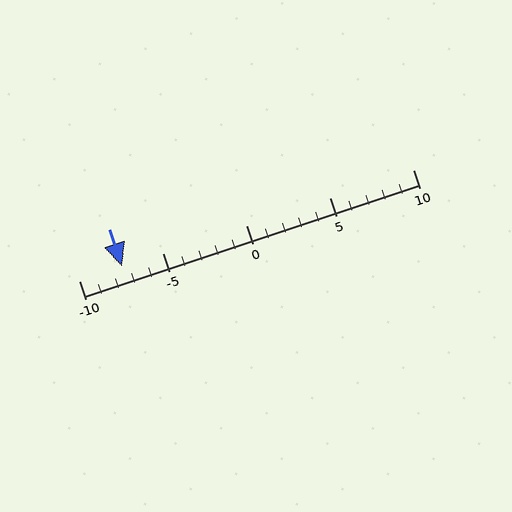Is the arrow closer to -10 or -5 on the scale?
The arrow is closer to -5.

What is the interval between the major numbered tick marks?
The major tick marks are spaced 5 units apart.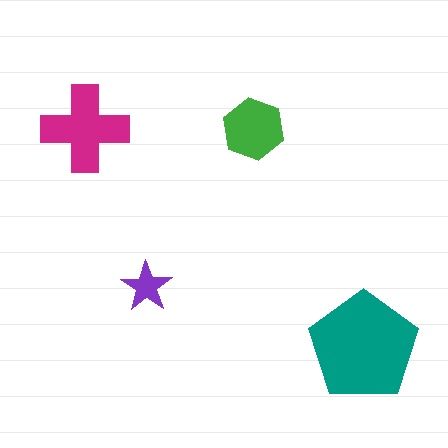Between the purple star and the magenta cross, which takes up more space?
The magenta cross.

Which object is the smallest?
The purple star.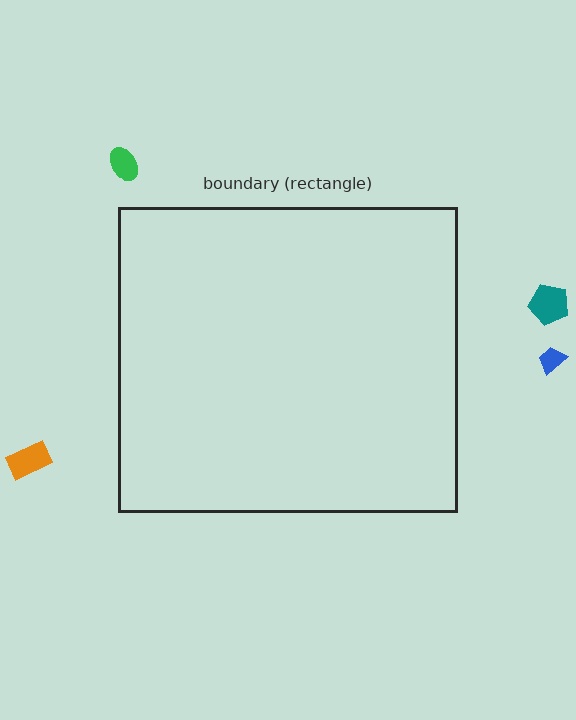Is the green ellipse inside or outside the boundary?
Outside.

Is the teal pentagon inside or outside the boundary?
Outside.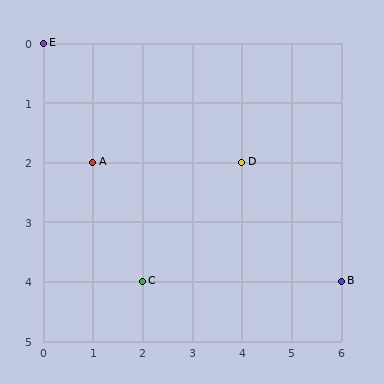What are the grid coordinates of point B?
Point B is at grid coordinates (6, 4).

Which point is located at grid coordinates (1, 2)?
Point A is at (1, 2).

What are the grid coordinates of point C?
Point C is at grid coordinates (2, 4).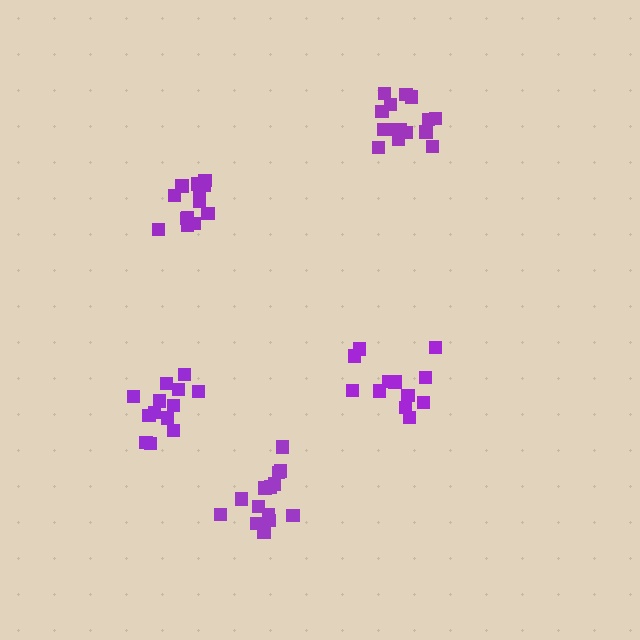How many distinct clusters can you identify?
There are 5 distinct clusters.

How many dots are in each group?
Group 1: 12 dots, Group 2: 13 dots, Group 3: 15 dots, Group 4: 13 dots, Group 5: 15 dots (68 total).